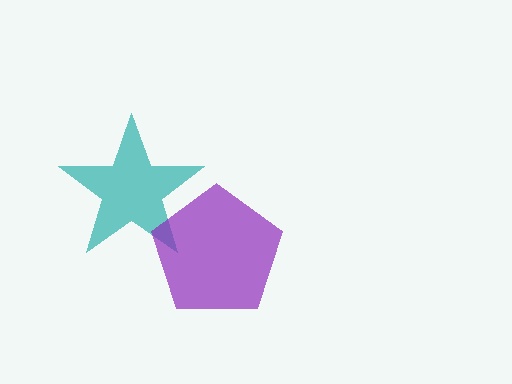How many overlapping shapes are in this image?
There are 2 overlapping shapes in the image.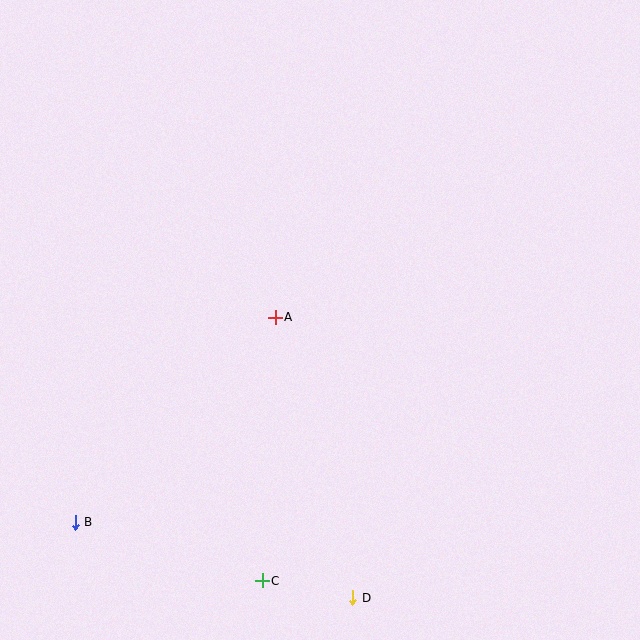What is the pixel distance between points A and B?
The distance between A and B is 286 pixels.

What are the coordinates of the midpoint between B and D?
The midpoint between B and D is at (214, 560).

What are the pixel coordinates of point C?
Point C is at (262, 581).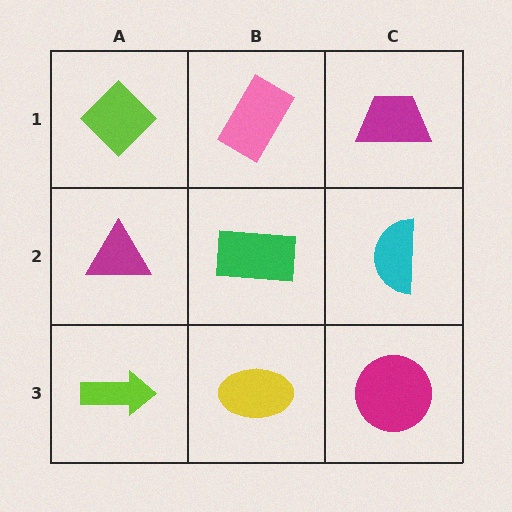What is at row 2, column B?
A green rectangle.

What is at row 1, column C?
A magenta trapezoid.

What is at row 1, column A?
A lime diamond.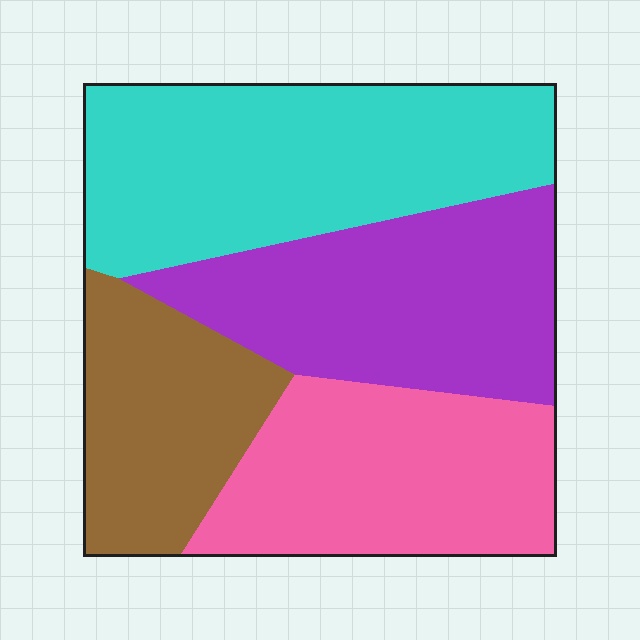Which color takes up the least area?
Brown, at roughly 20%.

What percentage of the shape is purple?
Purple covers around 25% of the shape.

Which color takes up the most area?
Cyan, at roughly 30%.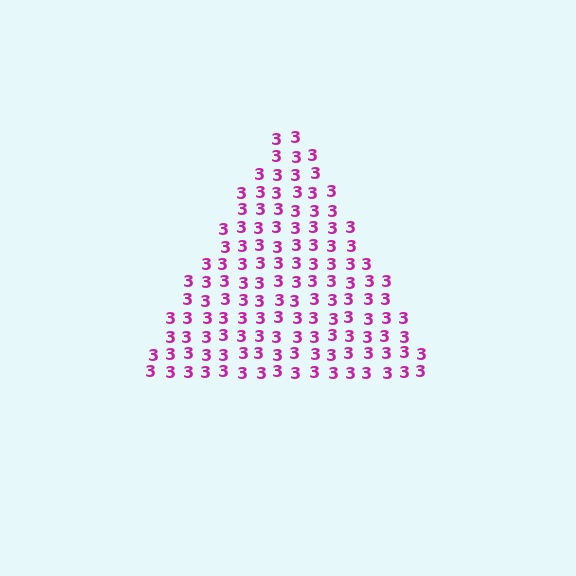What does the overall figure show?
The overall figure shows a triangle.